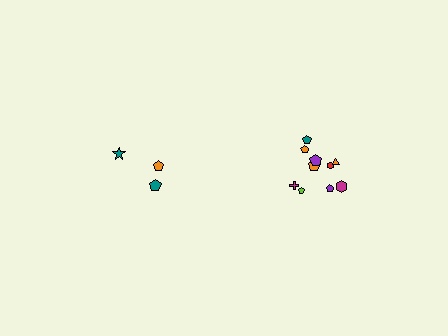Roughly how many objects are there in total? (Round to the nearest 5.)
Roughly 15 objects in total.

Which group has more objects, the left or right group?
The right group.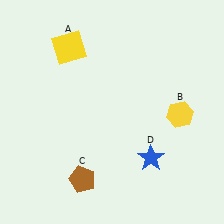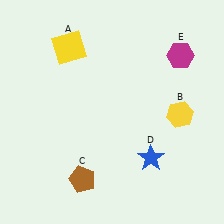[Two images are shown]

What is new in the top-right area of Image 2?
A magenta hexagon (E) was added in the top-right area of Image 2.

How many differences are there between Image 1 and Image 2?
There is 1 difference between the two images.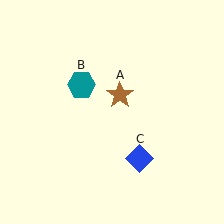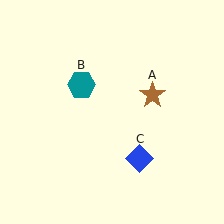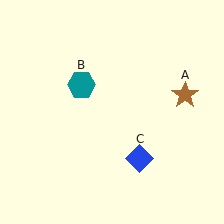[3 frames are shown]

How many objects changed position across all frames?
1 object changed position: brown star (object A).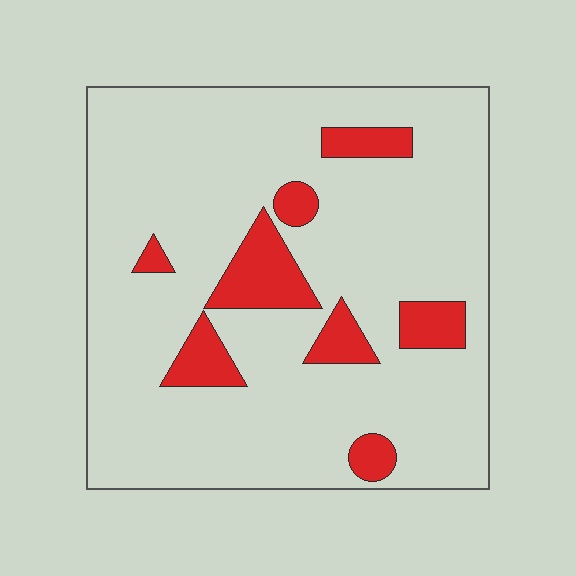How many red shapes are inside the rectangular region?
8.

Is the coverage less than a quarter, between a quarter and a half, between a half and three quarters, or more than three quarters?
Less than a quarter.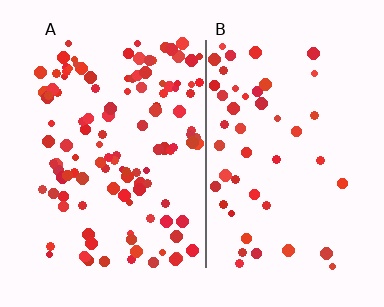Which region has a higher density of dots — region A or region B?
A (the left).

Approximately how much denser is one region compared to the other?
Approximately 2.6× — region A over region B.